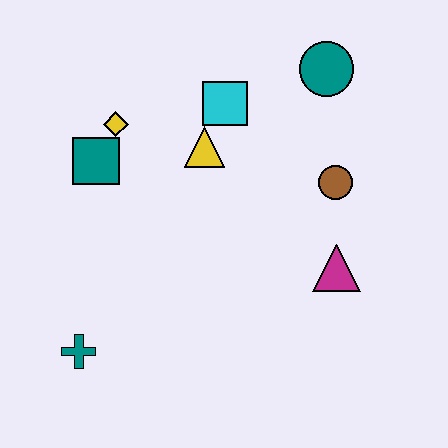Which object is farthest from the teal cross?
The teal circle is farthest from the teal cross.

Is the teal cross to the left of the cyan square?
Yes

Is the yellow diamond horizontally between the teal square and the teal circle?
Yes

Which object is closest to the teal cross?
The teal square is closest to the teal cross.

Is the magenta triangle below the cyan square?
Yes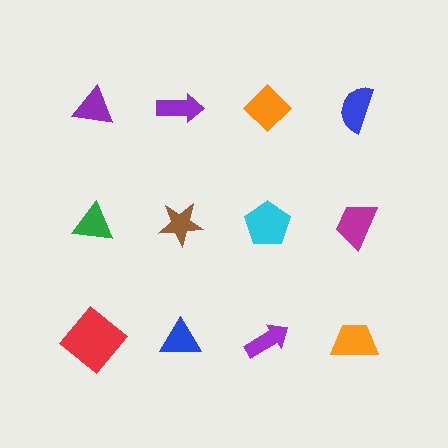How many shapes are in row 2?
4 shapes.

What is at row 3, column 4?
An orange trapezoid.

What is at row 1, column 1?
A purple triangle.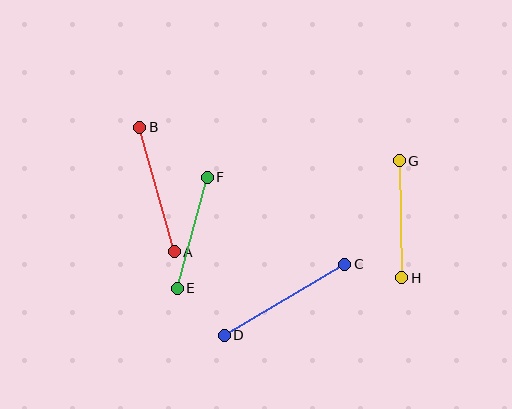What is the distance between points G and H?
The distance is approximately 117 pixels.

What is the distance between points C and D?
The distance is approximately 140 pixels.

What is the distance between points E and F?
The distance is approximately 115 pixels.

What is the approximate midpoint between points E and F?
The midpoint is at approximately (192, 233) pixels.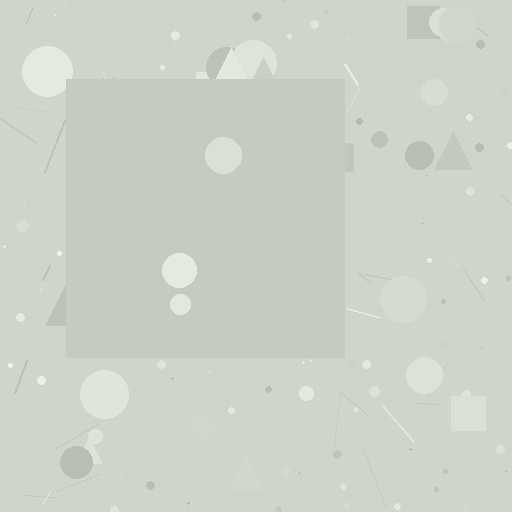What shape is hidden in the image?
A square is hidden in the image.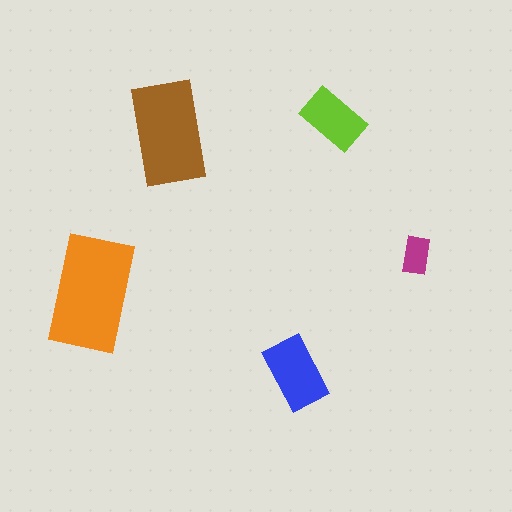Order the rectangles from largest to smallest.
the orange one, the brown one, the blue one, the lime one, the magenta one.